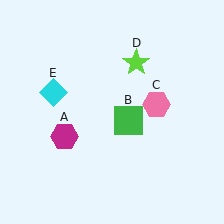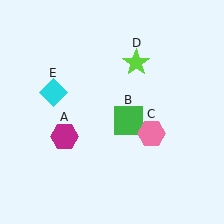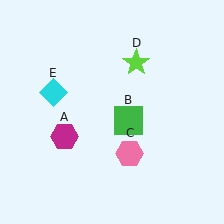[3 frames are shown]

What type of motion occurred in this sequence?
The pink hexagon (object C) rotated clockwise around the center of the scene.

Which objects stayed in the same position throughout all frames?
Magenta hexagon (object A) and green square (object B) and lime star (object D) and cyan diamond (object E) remained stationary.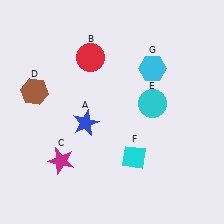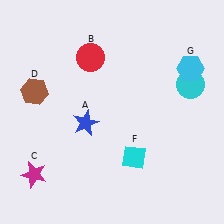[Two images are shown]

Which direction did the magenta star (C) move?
The magenta star (C) moved left.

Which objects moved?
The objects that moved are: the magenta star (C), the cyan circle (E), the cyan hexagon (G).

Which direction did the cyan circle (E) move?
The cyan circle (E) moved right.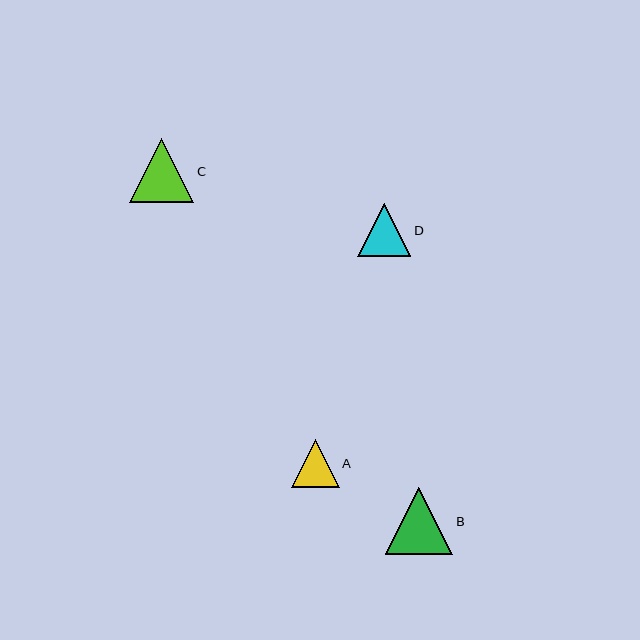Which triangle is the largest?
Triangle B is the largest with a size of approximately 67 pixels.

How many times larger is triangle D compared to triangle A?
Triangle D is approximately 1.1 times the size of triangle A.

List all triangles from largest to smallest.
From largest to smallest: B, C, D, A.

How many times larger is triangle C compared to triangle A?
Triangle C is approximately 1.4 times the size of triangle A.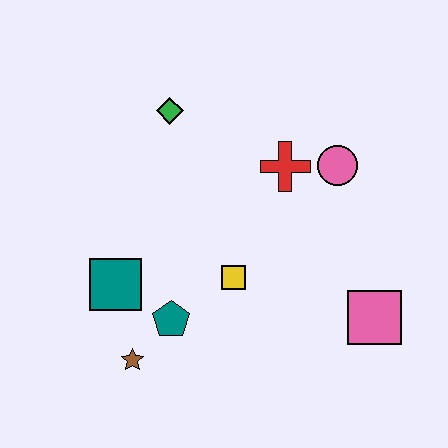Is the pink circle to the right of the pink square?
No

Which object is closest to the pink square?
The yellow square is closest to the pink square.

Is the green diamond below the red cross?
No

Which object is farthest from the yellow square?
The green diamond is farthest from the yellow square.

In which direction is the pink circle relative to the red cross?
The pink circle is to the right of the red cross.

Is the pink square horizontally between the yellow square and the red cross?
No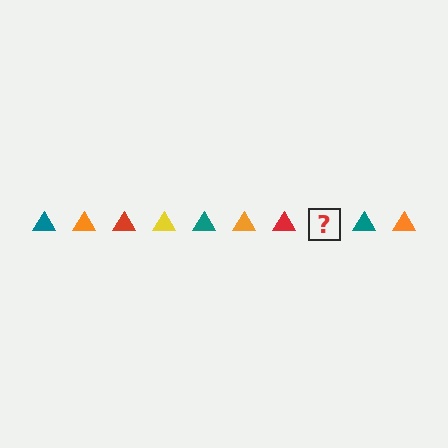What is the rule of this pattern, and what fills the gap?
The rule is that the pattern cycles through teal, orange, red, yellow triangles. The gap should be filled with a yellow triangle.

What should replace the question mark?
The question mark should be replaced with a yellow triangle.